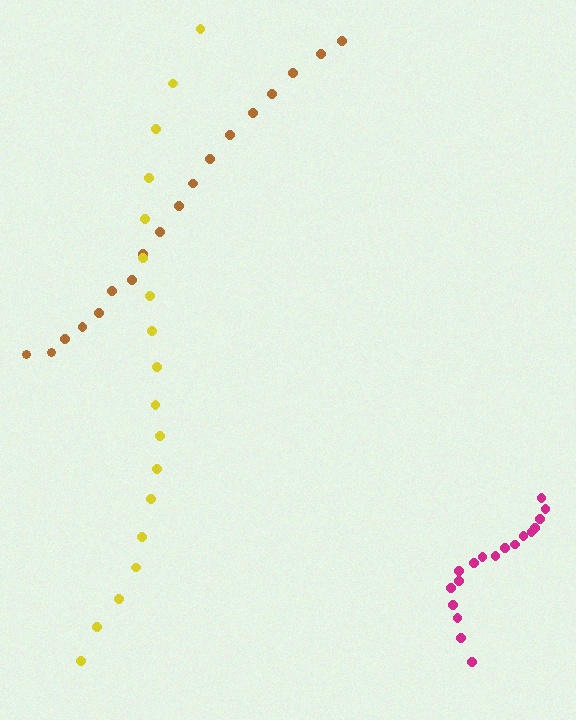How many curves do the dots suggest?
There are 3 distinct paths.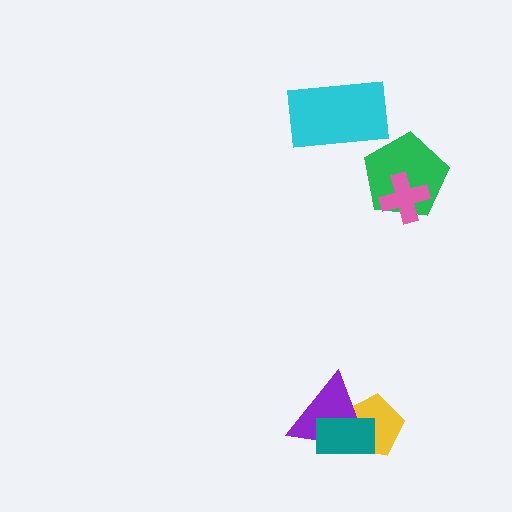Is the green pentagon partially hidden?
Yes, it is partially covered by another shape.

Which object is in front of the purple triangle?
The teal rectangle is in front of the purple triangle.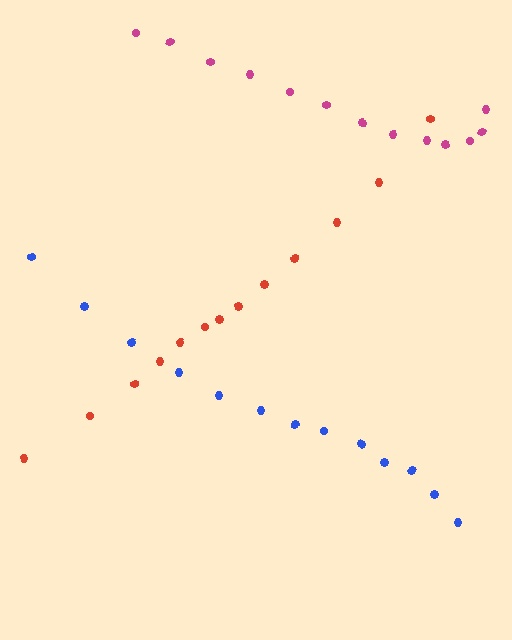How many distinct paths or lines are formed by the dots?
There are 3 distinct paths.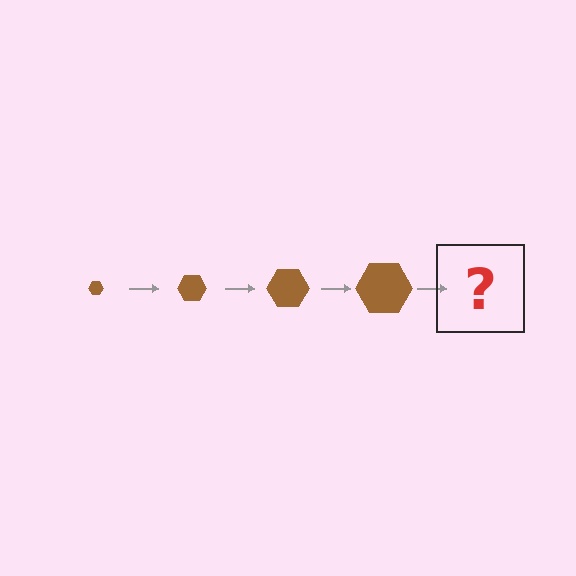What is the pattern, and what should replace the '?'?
The pattern is that the hexagon gets progressively larger each step. The '?' should be a brown hexagon, larger than the previous one.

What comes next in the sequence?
The next element should be a brown hexagon, larger than the previous one.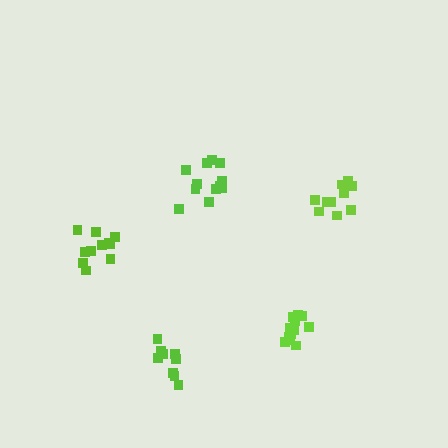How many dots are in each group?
Group 1: 13 dots, Group 2: 9 dots, Group 3: 12 dots, Group 4: 11 dots, Group 5: 10 dots (55 total).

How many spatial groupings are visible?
There are 5 spatial groupings.